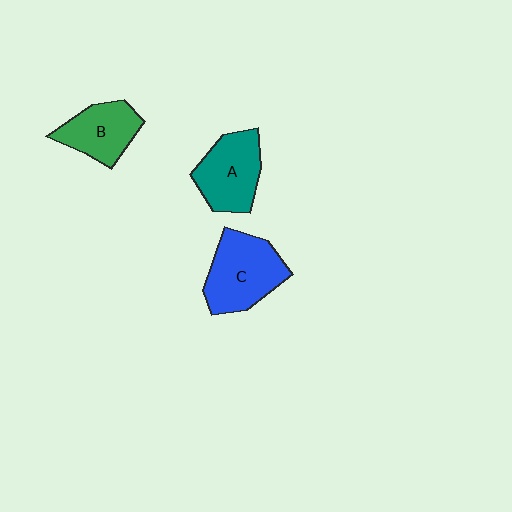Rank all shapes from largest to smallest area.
From largest to smallest: C (blue), A (teal), B (green).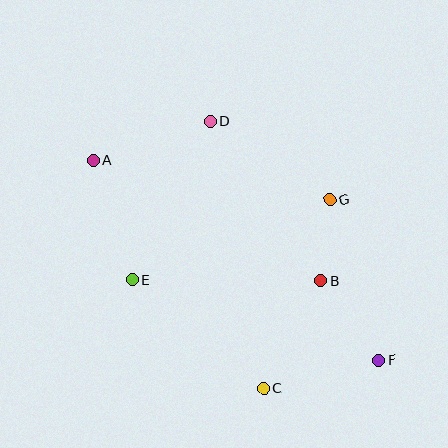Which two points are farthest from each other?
Points A and F are farthest from each other.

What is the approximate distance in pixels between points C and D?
The distance between C and D is approximately 272 pixels.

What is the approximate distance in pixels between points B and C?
The distance between B and C is approximately 122 pixels.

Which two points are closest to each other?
Points B and G are closest to each other.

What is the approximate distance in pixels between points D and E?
The distance between D and E is approximately 176 pixels.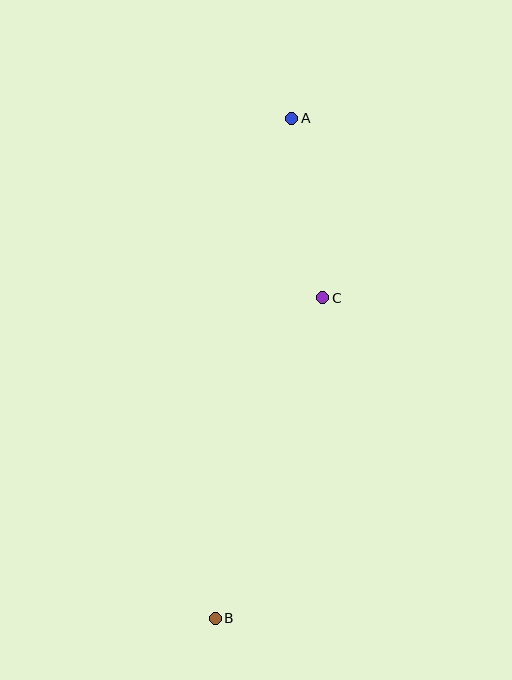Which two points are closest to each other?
Points A and C are closest to each other.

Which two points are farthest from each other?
Points A and B are farthest from each other.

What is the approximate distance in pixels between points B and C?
The distance between B and C is approximately 338 pixels.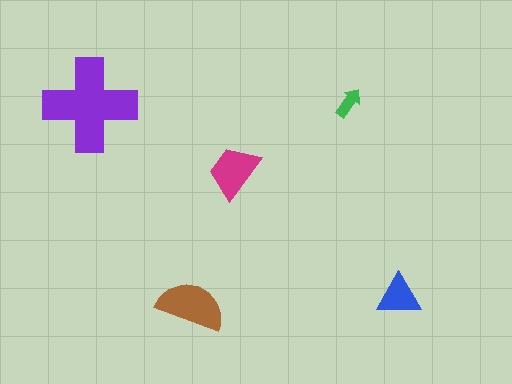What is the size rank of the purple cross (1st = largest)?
1st.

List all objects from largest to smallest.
The purple cross, the brown semicircle, the magenta trapezoid, the blue triangle, the green arrow.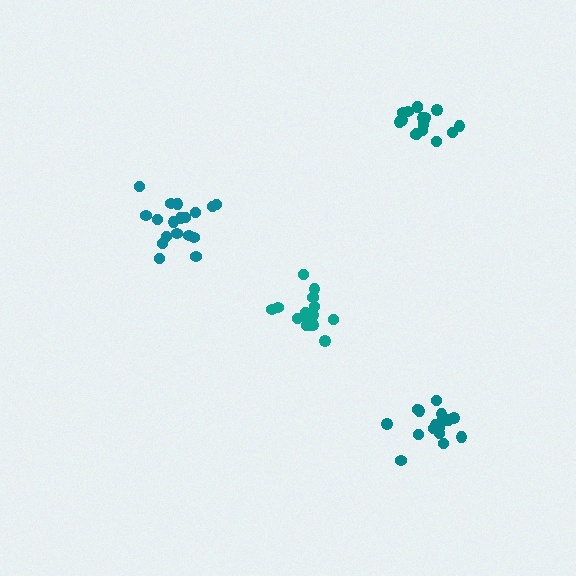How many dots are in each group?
Group 1: 16 dots, Group 2: 18 dots, Group 3: 17 dots, Group 4: 16 dots (67 total).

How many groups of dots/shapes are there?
There are 4 groups.